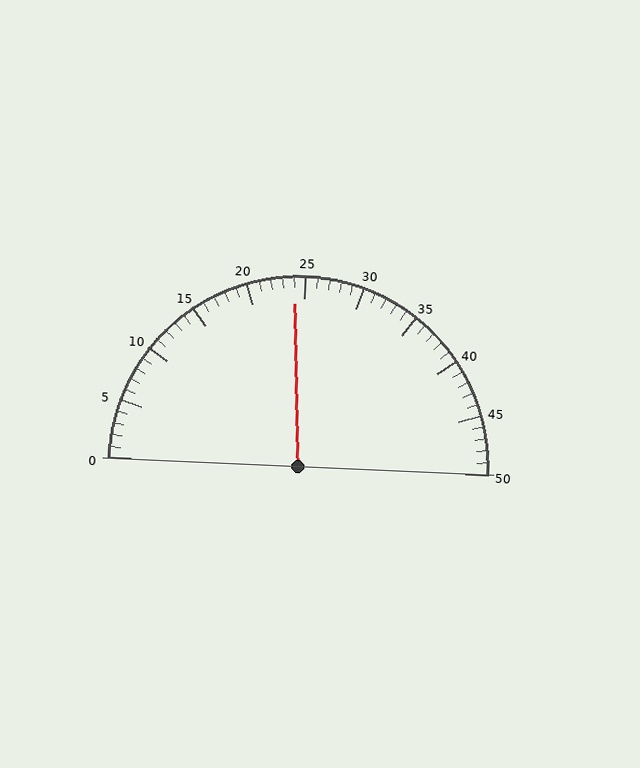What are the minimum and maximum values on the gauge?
The gauge ranges from 0 to 50.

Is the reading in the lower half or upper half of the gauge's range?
The reading is in the lower half of the range (0 to 50).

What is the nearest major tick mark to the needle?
The nearest major tick mark is 25.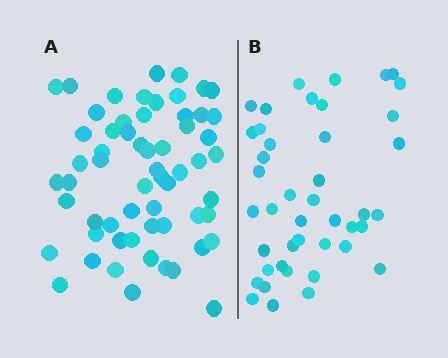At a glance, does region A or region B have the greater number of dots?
Region A (the left region) has more dots.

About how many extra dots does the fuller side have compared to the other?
Region A has approximately 15 more dots than region B.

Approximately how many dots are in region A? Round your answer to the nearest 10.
About 60 dots.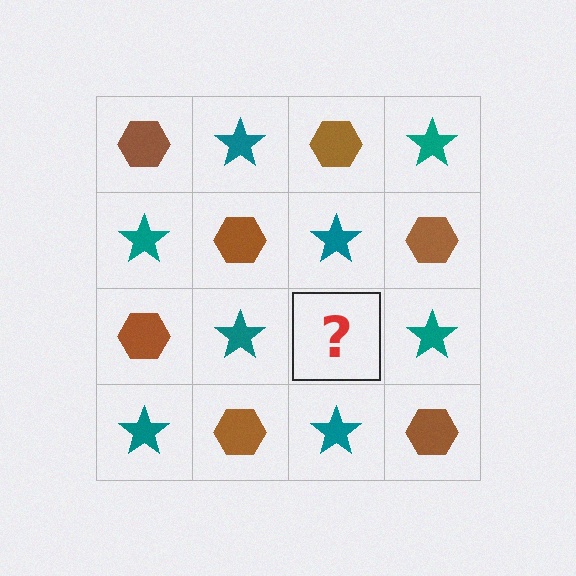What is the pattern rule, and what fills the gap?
The rule is that it alternates brown hexagon and teal star in a checkerboard pattern. The gap should be filled with a brown hexagon.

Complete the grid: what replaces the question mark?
The question mark should be replaced with a brown hexagon.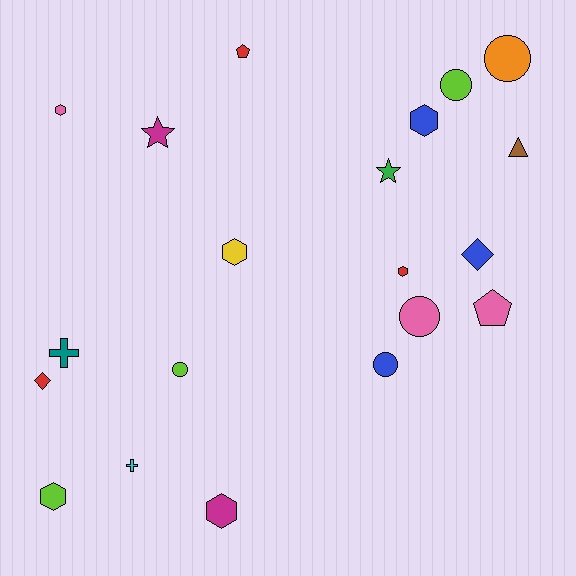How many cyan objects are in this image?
There is 1 cyan object.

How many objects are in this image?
There are 20 objects.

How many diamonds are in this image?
There are 2 diamonds.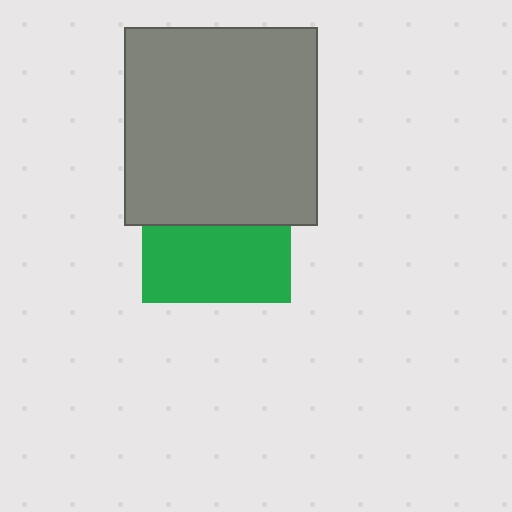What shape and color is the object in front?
The object in front is a gray rectangle.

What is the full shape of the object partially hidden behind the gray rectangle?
The partially hidden object is a green square.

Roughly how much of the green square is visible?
About half of it is visible (roughly 52%).